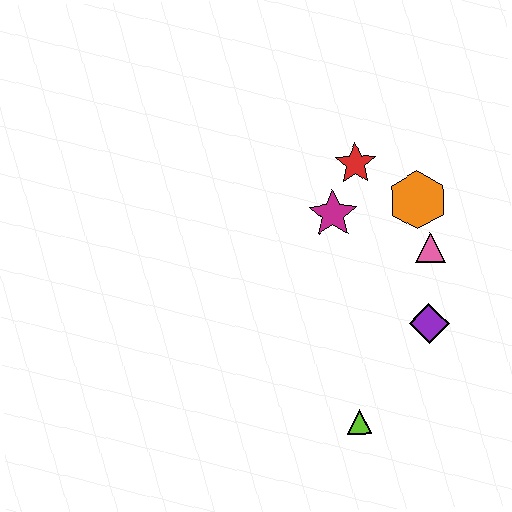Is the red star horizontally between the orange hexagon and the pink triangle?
No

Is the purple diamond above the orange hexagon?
No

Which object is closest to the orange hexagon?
The pink triangle is closest to the orange hexagon.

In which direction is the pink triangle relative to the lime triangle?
The pink triangle is above the lime triangle.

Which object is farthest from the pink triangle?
The lime triangle is farthest from the pink triangle.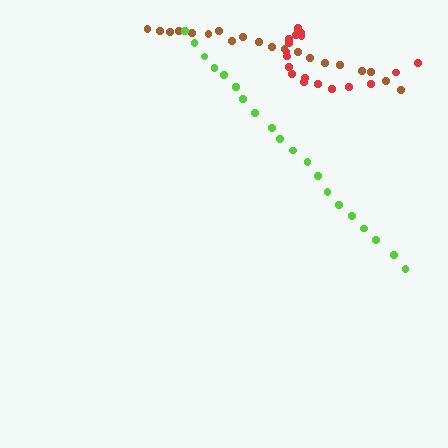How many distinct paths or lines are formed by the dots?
There are 3 distinct paths.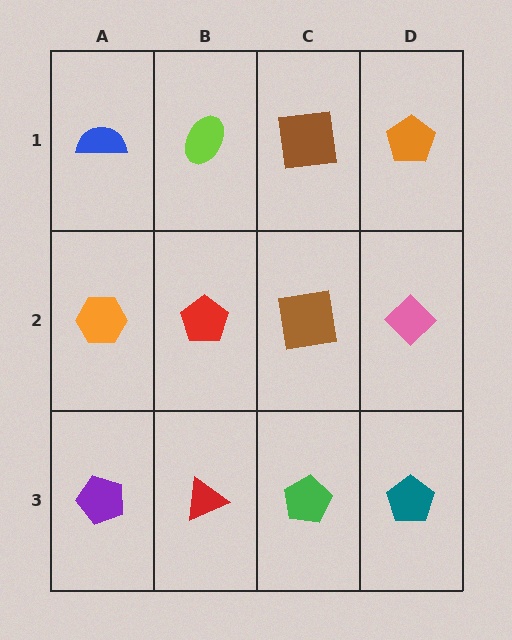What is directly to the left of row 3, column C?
A red triangle.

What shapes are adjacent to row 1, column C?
A brown square (row 2, column C), a lime ellipse (row 1, column B), an orange pentagon (row 1, column D).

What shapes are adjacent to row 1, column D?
A pink diamond (row 2, column D), a brown square (row 1, column C).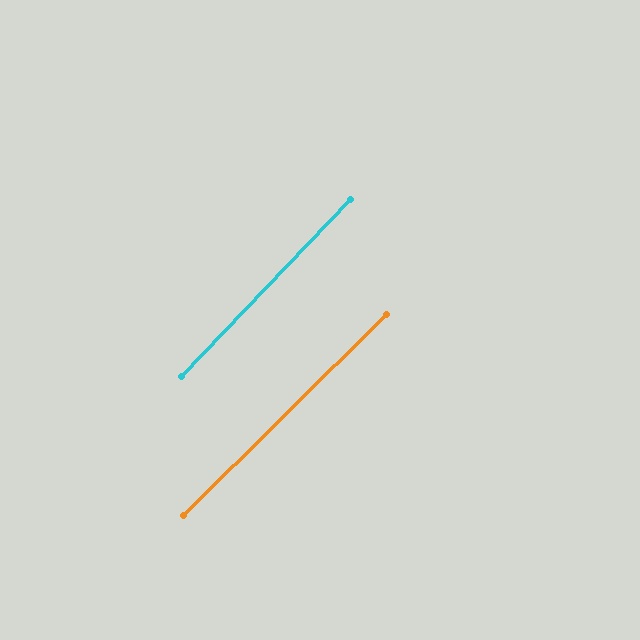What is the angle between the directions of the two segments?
Approximately 1 degree.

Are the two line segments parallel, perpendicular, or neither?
Parallel — their directions differ by only 1.5°.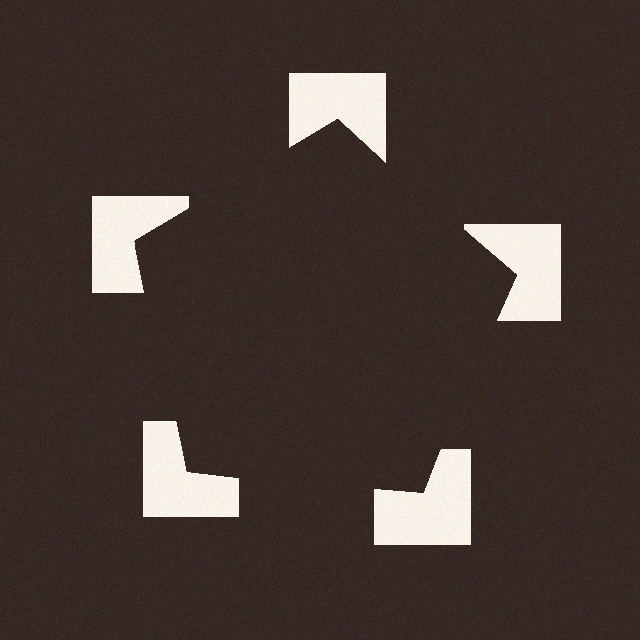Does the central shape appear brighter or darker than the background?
It typically appears slightly darker than the background, even though no actual brightness change is drawn.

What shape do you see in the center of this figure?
An illusory pentagon — its edges are inferred from the aligned wedge cuts in the notched squares, not physically drawn.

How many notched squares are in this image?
There are 5 — one at each vertex of the illusory pentagon.